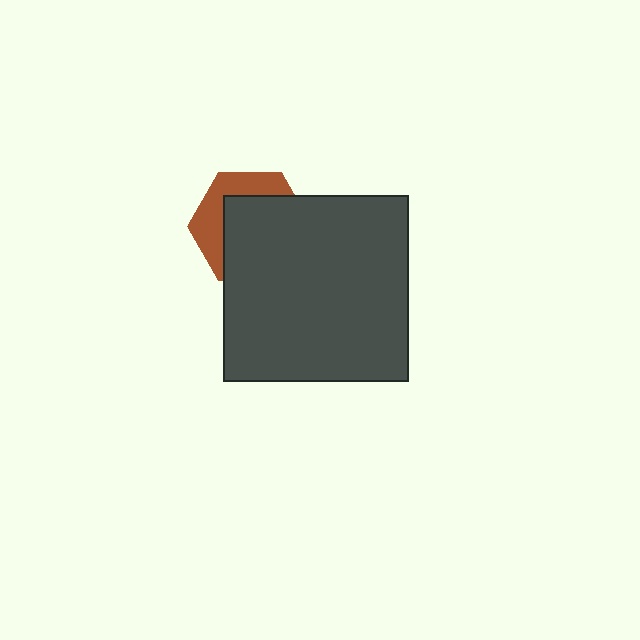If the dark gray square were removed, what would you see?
You would see the complete brown hexagon.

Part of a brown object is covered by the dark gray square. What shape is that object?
It is a hexagon.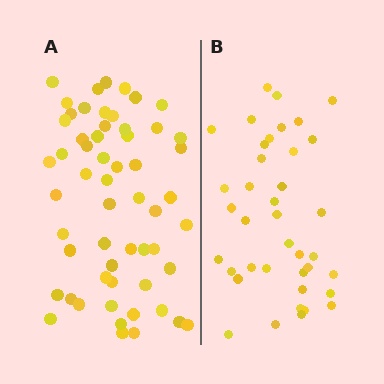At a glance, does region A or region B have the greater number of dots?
Region A (the left region) has more dots.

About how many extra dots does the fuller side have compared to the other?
Region A has approximately 20 more dots than region B.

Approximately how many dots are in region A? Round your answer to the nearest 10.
About 60 dots. (The exact count is 57, which rounds to 60.)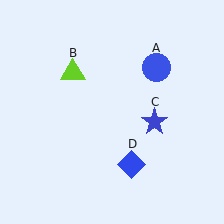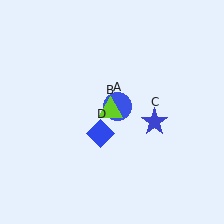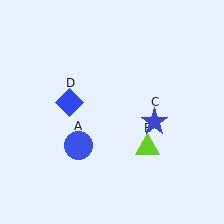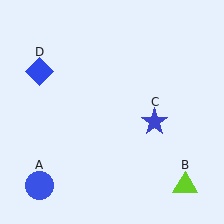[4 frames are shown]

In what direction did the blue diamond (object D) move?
The blue diamond (object D) moved up and to the left.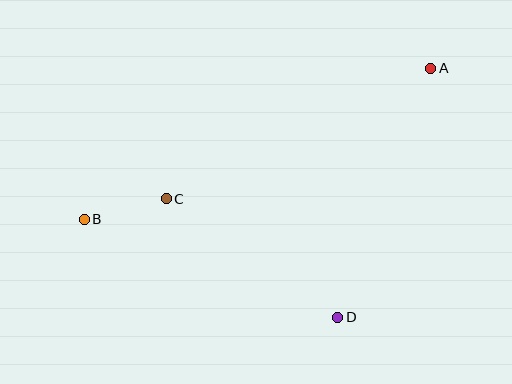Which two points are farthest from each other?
Points A and B are farthest from each other.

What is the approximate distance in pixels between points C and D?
The distance between C and D is approximately 209 pixels.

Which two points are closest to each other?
Points B and C are closest to each other.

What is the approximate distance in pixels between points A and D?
The distance between A and D is approximately 266 pixels.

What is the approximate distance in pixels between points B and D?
The distance between B and D is approximately 272 pixels.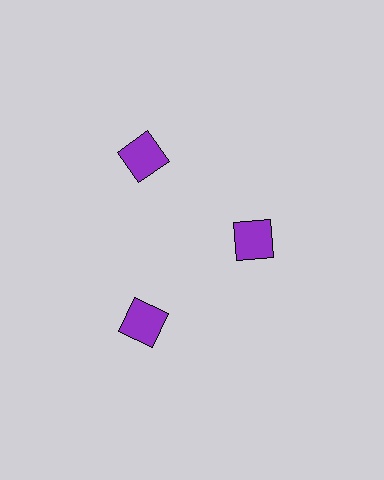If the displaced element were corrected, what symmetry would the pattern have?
It would have 3-fold rotational symmetry — the pattern would map onto itself every 120 degrees.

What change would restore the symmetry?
The symmetry would be restored by moving it outward, back onto the ring so that all 3 squares sit at equal angles and equal distance from the center.